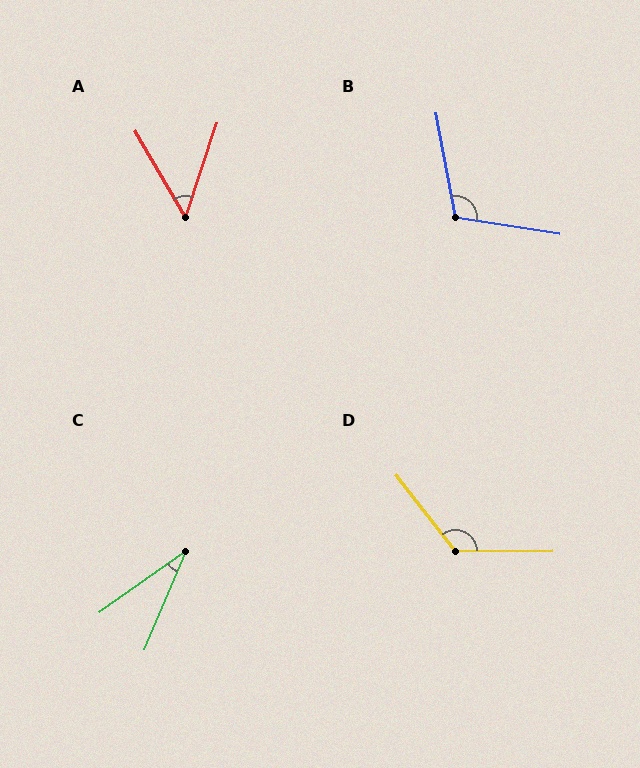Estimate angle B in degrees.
Approximately 110 degrees.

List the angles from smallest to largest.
C (32°), A (48°), B (110°), D (127°).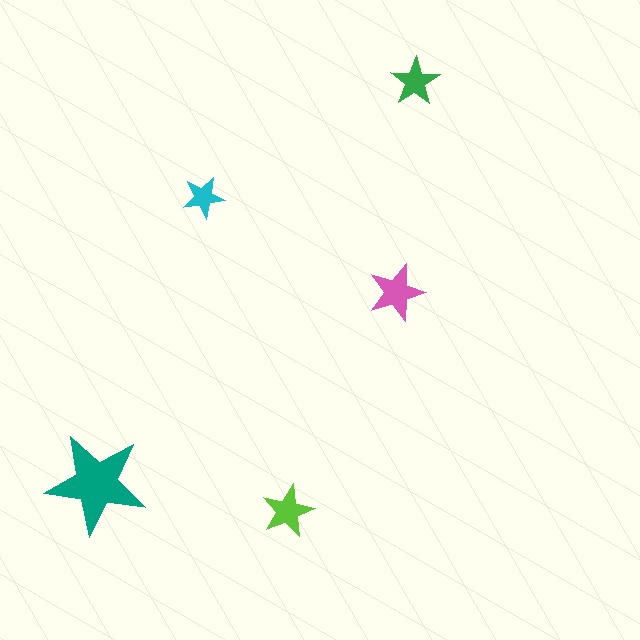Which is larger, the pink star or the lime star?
The pink one.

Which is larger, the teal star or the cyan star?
The teal one.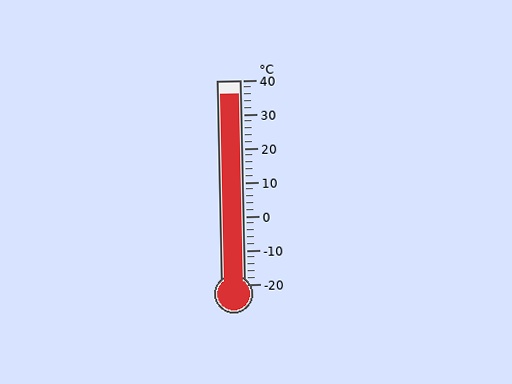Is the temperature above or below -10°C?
The temperature is above -10°C.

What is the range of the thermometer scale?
The thermometer scale ranges from -20°C to 40°C.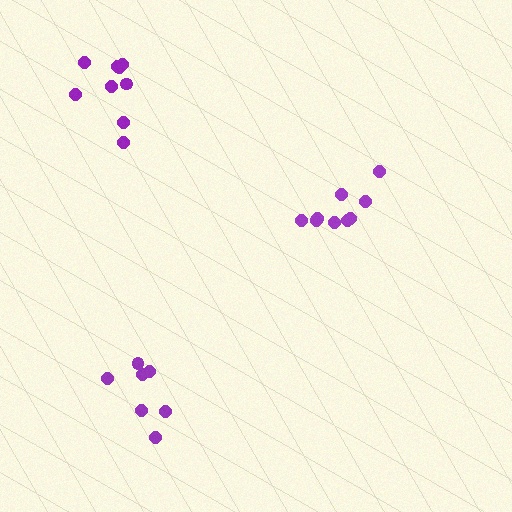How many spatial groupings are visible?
There are 3 spatial groupings.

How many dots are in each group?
Group 1: 7 dots, Group 2: 9 dots, Group 3: 9 dots (25 total).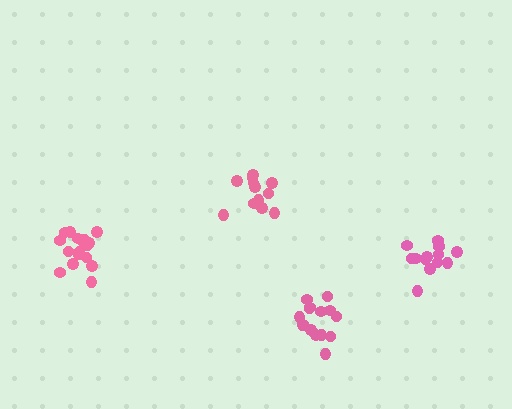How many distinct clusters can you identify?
There are 4 distinct clusters.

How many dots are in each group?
Group 1: 12 dots, Group 2: 13 dots, Group 3: 17 dots, Group 4: 15 dots (57 total).